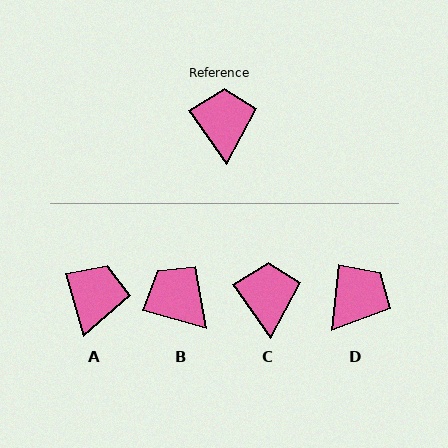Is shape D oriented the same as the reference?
No, it is off by about 41 degrees.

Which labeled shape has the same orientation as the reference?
C.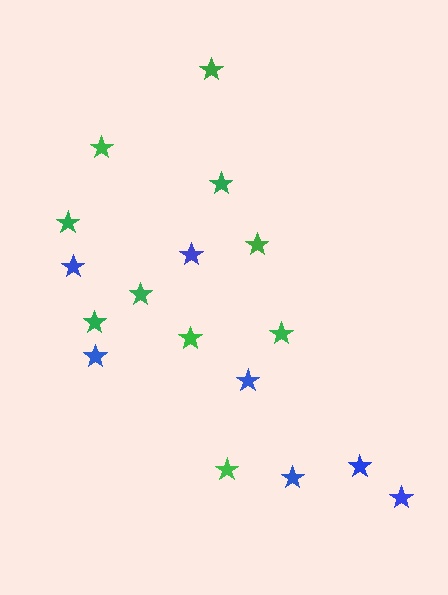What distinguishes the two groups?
There are 2 groups: one group of blue stars (7) and one group of green stars (10).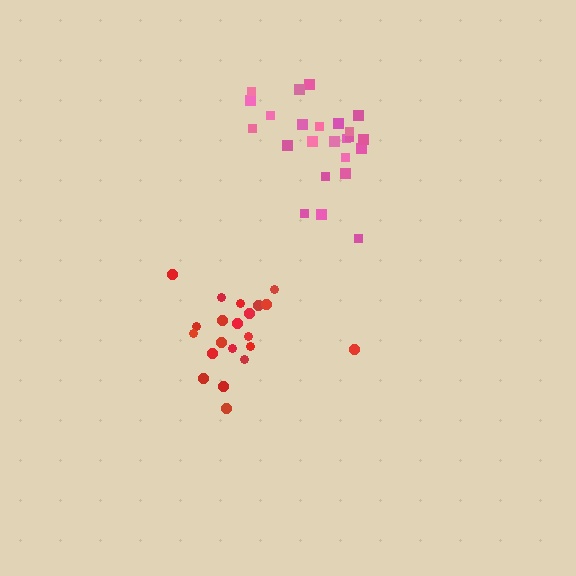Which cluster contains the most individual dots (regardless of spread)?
Pink (24).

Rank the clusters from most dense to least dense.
red, pink.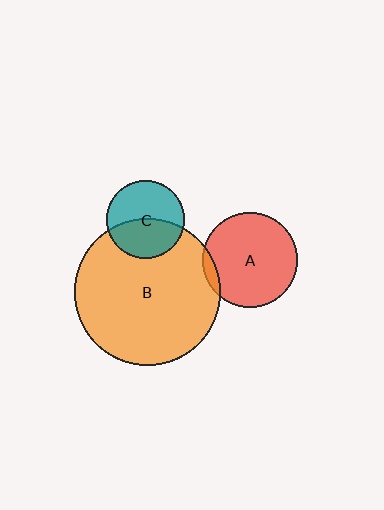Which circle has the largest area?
Circle B (orange).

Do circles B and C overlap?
Yes.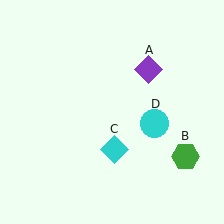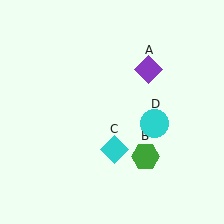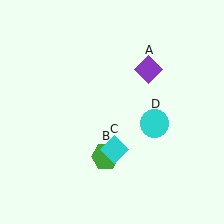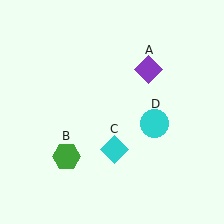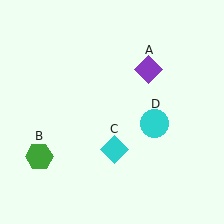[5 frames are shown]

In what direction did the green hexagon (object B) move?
The green hexagon (object B) moved left.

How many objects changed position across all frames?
1 object changed position: green hexagon (object B).